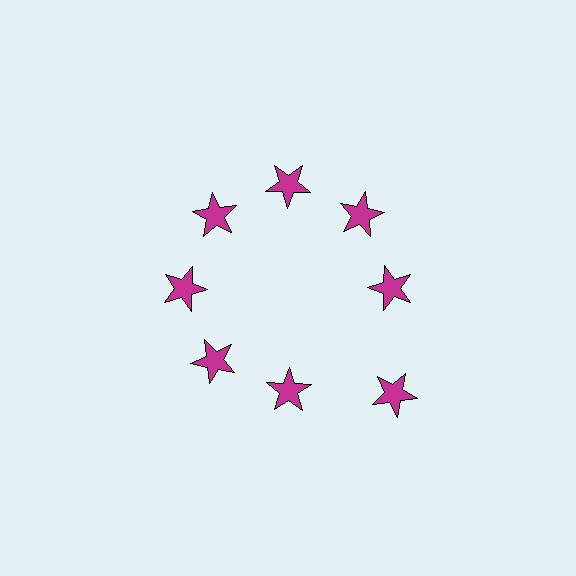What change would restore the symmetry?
The symmetry would be restored by moving it inward, back onto the ring so that all 8 stars sit at equal angles and equal distance from the center.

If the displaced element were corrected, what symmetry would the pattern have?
It would have 8-fold rotational symmetry — the pattern would map onto itself every 45 degrees.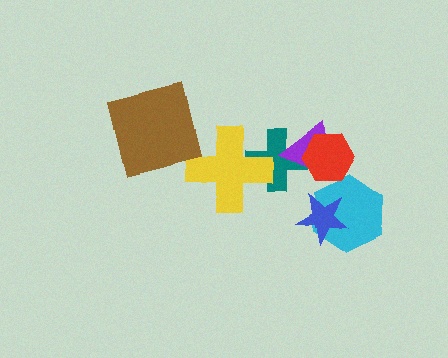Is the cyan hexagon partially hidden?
Yes, it is partially covered by another shape.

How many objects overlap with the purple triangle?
2 objects overlap with the purple triangle.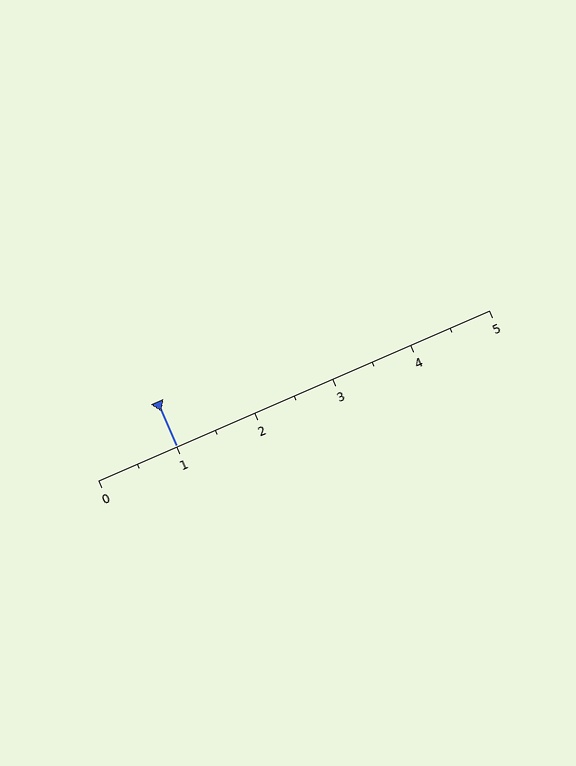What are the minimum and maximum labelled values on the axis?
The axis runs from 0 to 5.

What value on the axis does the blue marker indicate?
The marker indicates approximately 1.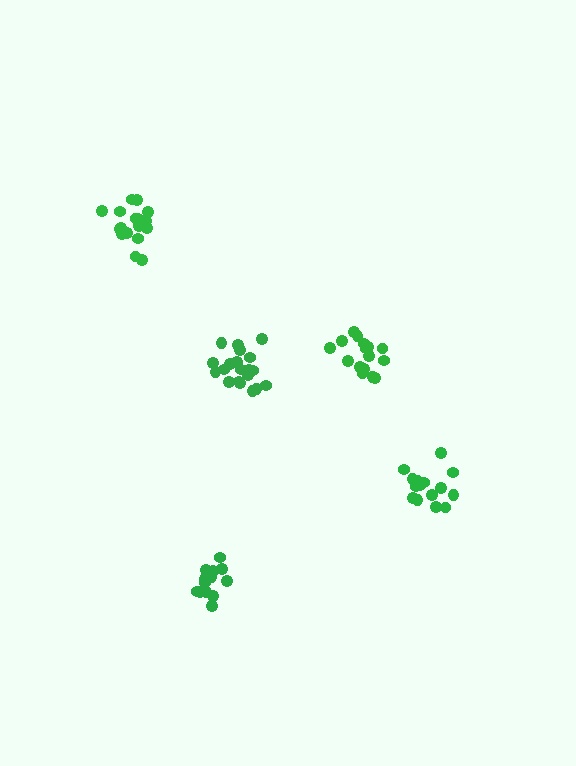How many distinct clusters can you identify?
There are 5 distinct clusters.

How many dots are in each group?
Group 1: 14 dots, Group 2: 16 dots, Group 3: 20 dots, Group 4: 18 dots, Group 5: 15 dots (83 total).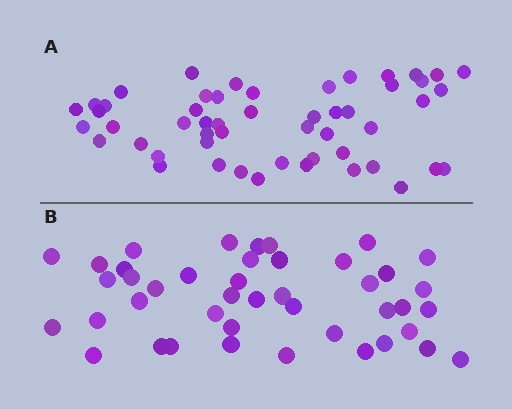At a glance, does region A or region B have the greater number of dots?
Region A (the top region) has more dots.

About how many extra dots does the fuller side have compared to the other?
Region A has roughly 8 or so more dots than region B.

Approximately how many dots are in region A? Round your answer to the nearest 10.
About 50 dots. (The exact count is 52, which rounds to 50.)